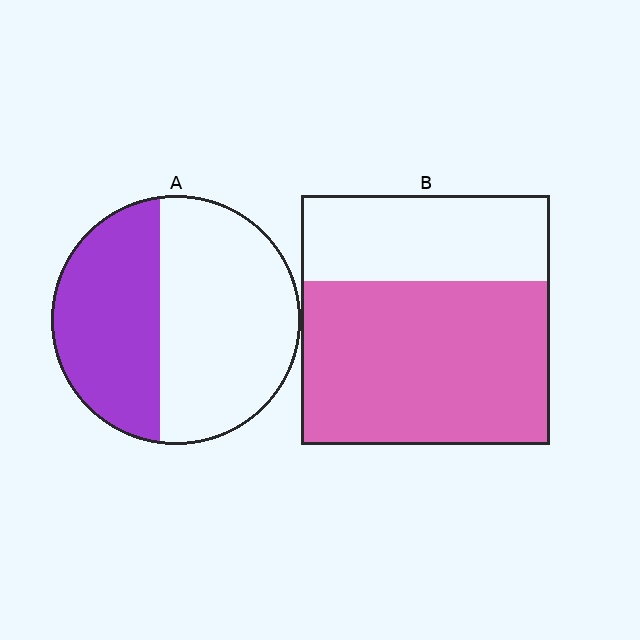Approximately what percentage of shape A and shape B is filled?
A is approximately 40% and B is approximately 65%.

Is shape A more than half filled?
No.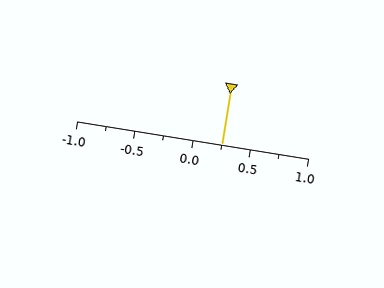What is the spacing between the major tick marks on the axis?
The major ticks are spaced 0.5 apart.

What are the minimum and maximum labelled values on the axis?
The axis runs from -1.0 to 1.0.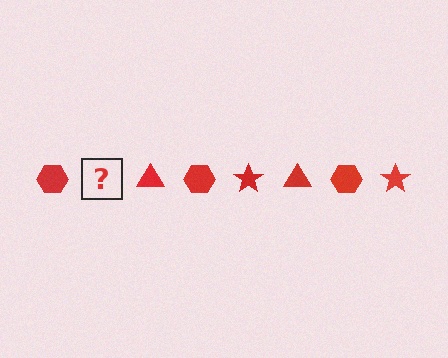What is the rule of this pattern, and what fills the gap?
The rule is that the pattern cycles through hexagon, star, triangle shapes in red. The gap should be filled with a red star.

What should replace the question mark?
The question mark should be replaced with a red star.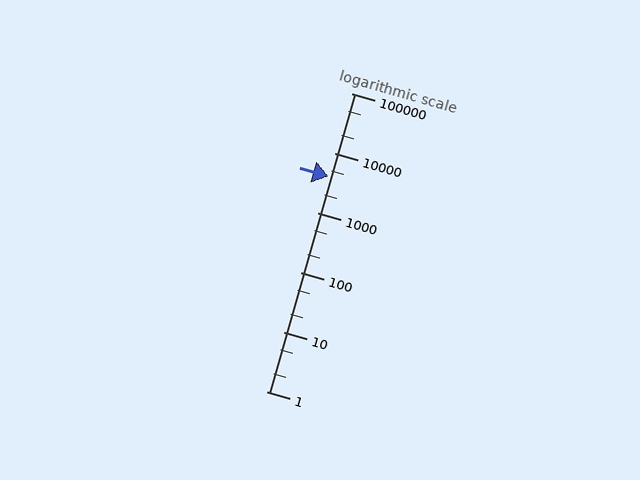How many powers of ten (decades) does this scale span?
The scale spans 5 decades, from 1 to 100000.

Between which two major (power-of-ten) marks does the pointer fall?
The pointer is between 1000 and 10000.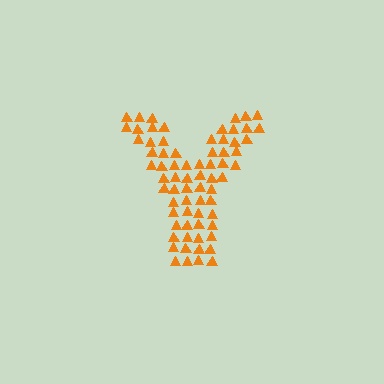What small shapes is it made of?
It is made of small triangles.